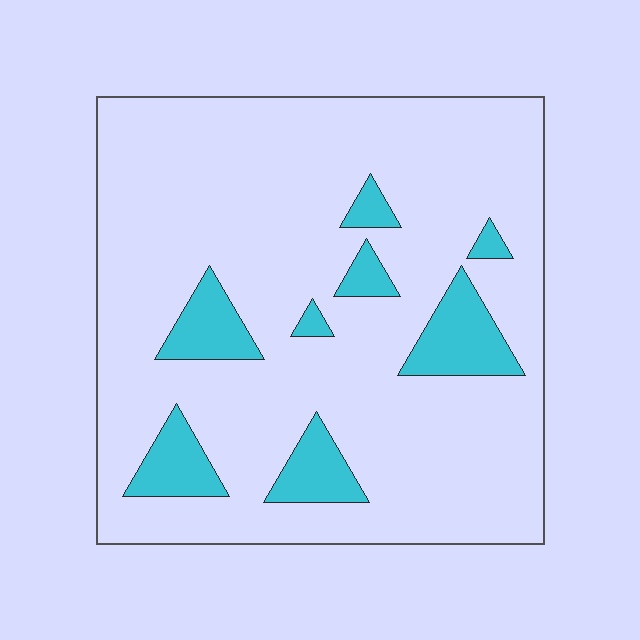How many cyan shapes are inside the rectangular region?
8.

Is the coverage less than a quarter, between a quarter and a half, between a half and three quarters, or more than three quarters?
Less than a quarter.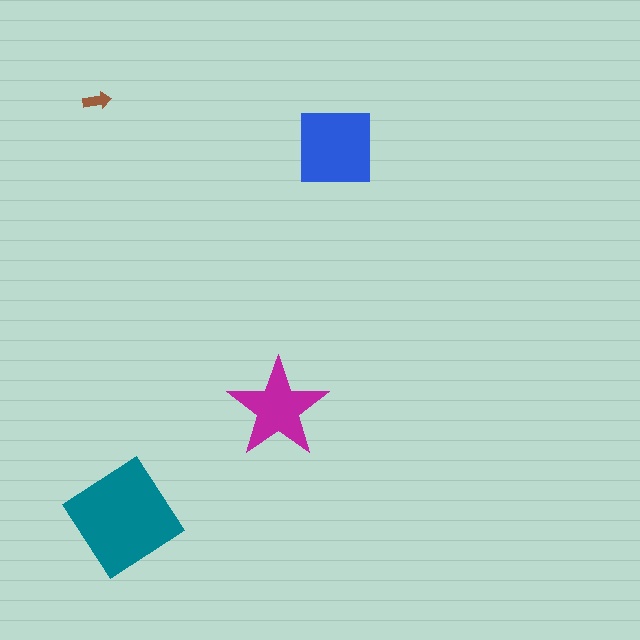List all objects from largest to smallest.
The teal diamond, the blue square, the magenta star, the brown arrow.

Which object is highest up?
The brown arrow is topmost.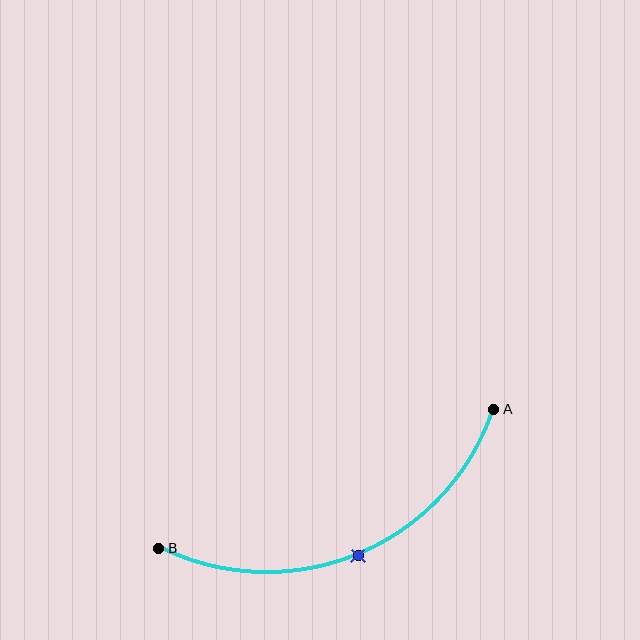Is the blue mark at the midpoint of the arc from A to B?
Yes. The blue mark lies on the arc at equal arc-length from both A and B — it is the arc midpoint.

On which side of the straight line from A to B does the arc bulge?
The arc bulges below the straight line connecting A and B.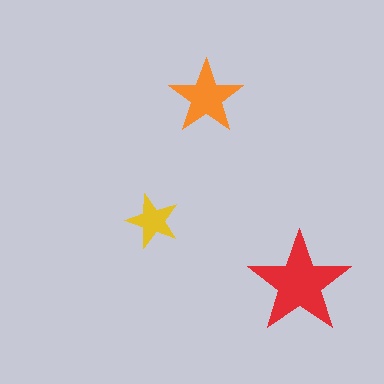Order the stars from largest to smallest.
the red one, the orange one, the yellow one.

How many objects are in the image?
There are 3 objects in the image.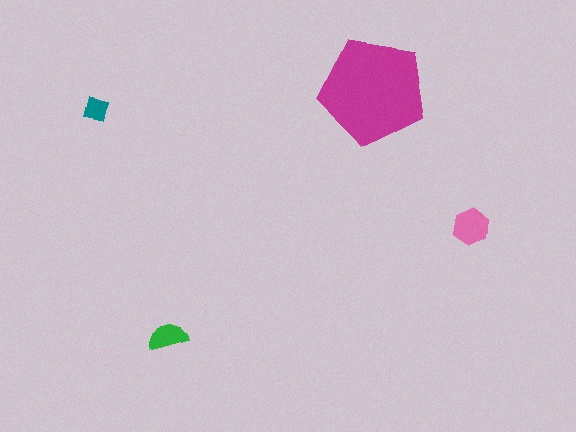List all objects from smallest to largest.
The teal square, the green semicircle, the pink hexagon, the magenta pentagon.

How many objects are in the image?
There are 4 objects in the image.